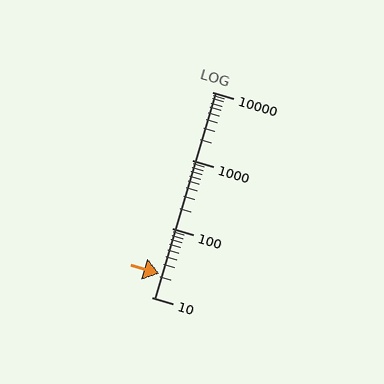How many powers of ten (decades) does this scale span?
The scale spans 3 decades, from 10 to 10000.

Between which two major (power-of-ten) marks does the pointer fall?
The pointer is between 10 and 100.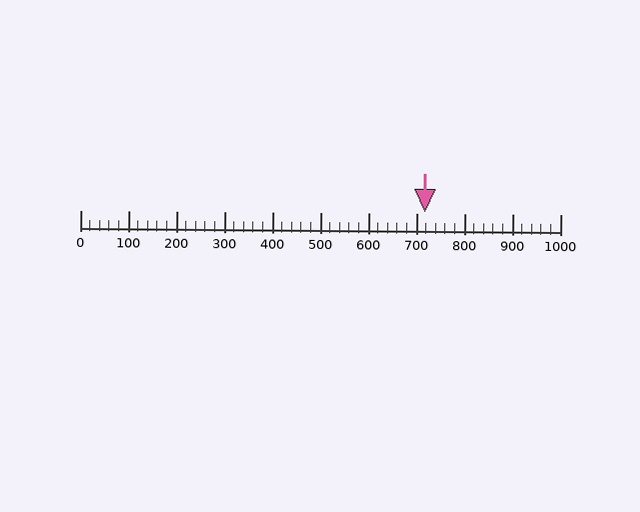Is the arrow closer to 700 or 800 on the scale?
The arrow is closer to 700.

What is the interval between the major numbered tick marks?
The major tick marks are spaced 100 units apart.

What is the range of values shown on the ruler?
The ruler shows values from 0 to 1000.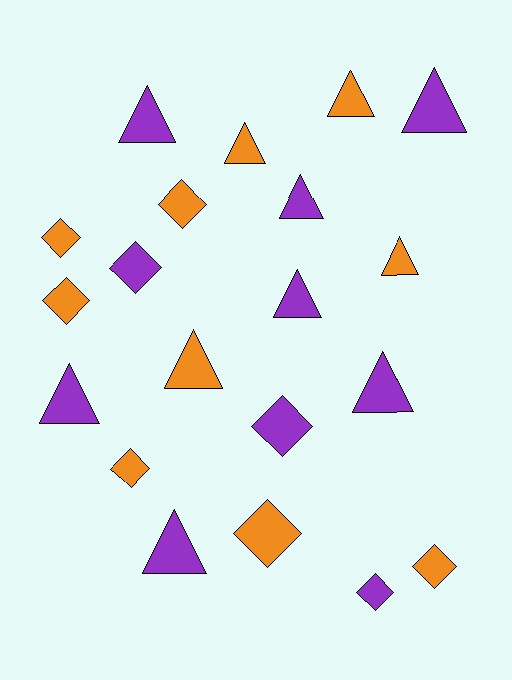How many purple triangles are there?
There are 7 purple triangles.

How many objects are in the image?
There are 20 objects.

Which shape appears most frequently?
Triangle, with 11 objects.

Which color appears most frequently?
Purple, with 10 objects.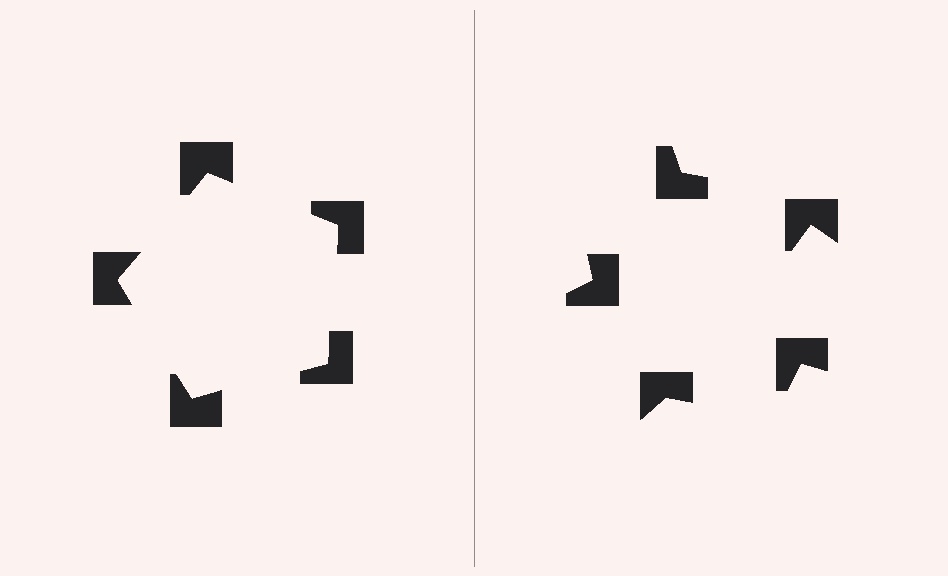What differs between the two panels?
The notched squares are positioned identically on both sides; only the wedge orientations differ. On the left they align to a pentagon; on the right they are misaligned.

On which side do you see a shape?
An illusory pentagon appears on the left side. On the right side the wedge cuts are rotated, so no coherent shape forms.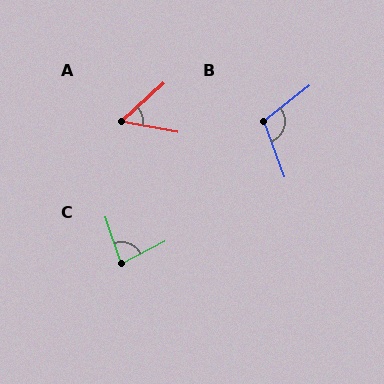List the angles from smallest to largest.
A (53°), C (81°), B (108°).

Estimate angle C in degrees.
Approximately 81 degrees.